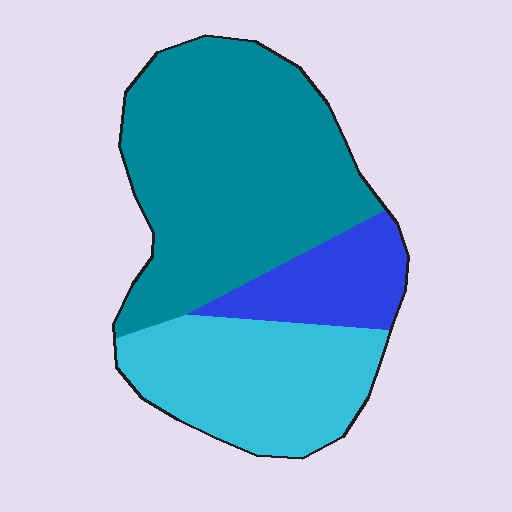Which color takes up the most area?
Teal, at roughly 55%.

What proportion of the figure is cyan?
Cyan takes up about one third (1/3) of the figure.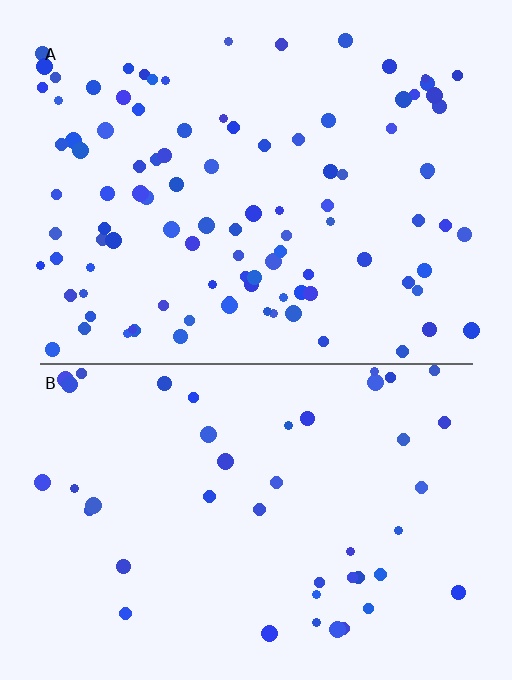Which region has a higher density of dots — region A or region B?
A (the top).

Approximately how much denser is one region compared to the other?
Approximately 2.3× — region A over region B.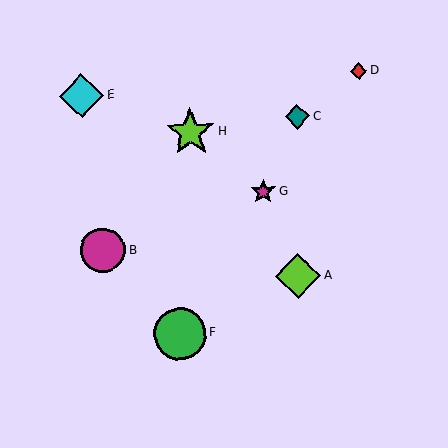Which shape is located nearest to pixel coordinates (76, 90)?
The cyan diamond (labeled E) at (82, 96) is nearest to that location.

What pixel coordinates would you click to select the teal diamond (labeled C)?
Click at (298, 117) to select the teal diamond C.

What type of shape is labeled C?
Shape C is a teal diamond.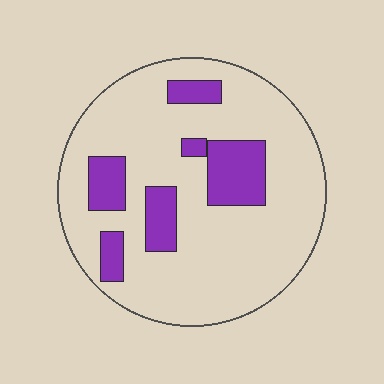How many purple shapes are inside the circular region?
6.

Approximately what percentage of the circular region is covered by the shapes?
Approximately 20%.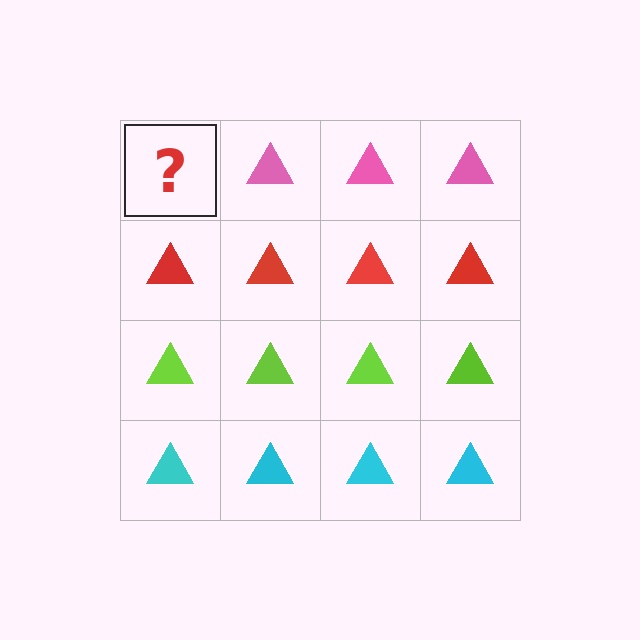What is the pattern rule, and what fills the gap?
The rule is that each row has a consistent color. The gap should be filled with a pink triangle.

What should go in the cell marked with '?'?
The missing cell should contain a pink triangle.